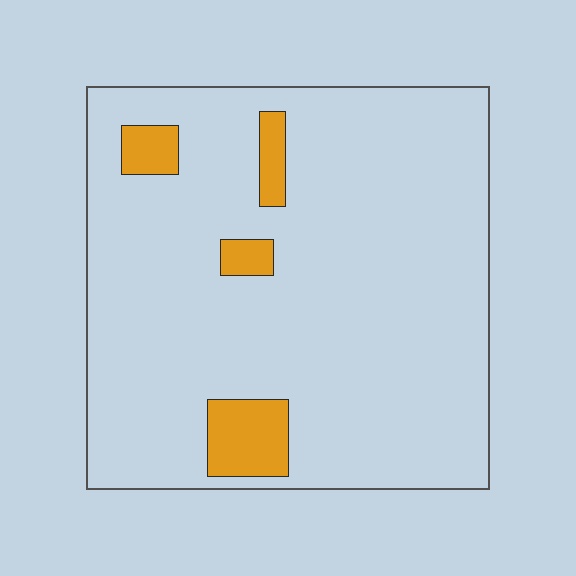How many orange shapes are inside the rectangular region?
4.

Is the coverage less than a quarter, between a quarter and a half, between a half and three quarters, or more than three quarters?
Less than a quarter.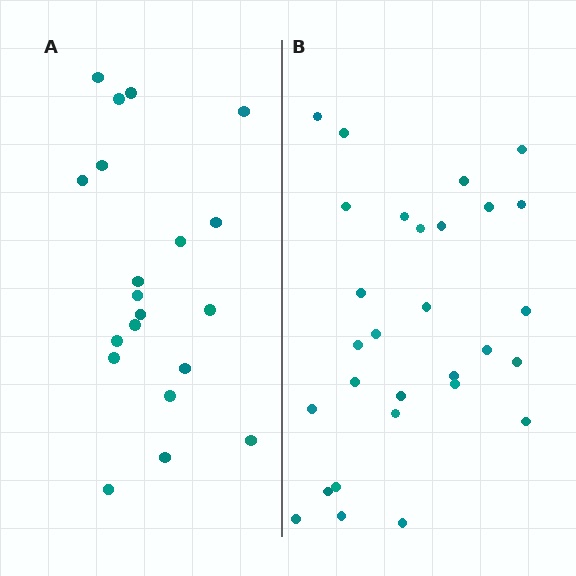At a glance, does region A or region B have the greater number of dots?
Region B (the right region) has more dots.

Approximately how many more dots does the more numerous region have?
Region B has roughly 8 or so more dots than region A.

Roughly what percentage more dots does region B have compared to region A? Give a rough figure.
About 45% more.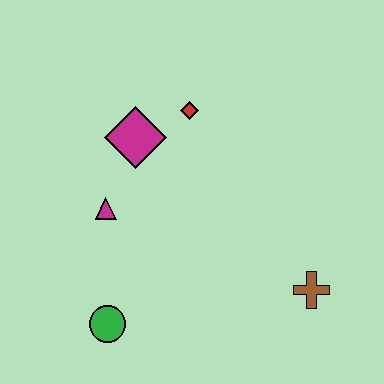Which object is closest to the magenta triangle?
The magenta diamond is closest to the magenta triangle.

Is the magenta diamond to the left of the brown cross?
Yes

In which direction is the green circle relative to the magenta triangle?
The green circle is below the magenta triangle.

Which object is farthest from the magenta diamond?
The brown cross is farthest from the magenta diamond.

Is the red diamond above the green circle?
Yes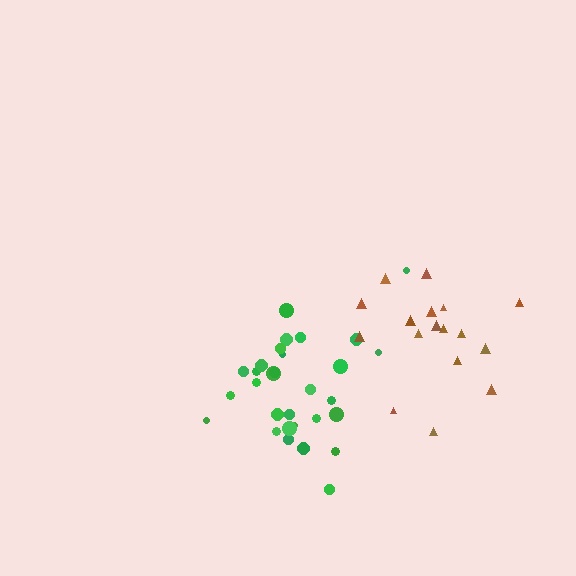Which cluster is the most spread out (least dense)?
Brown.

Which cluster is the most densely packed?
Green.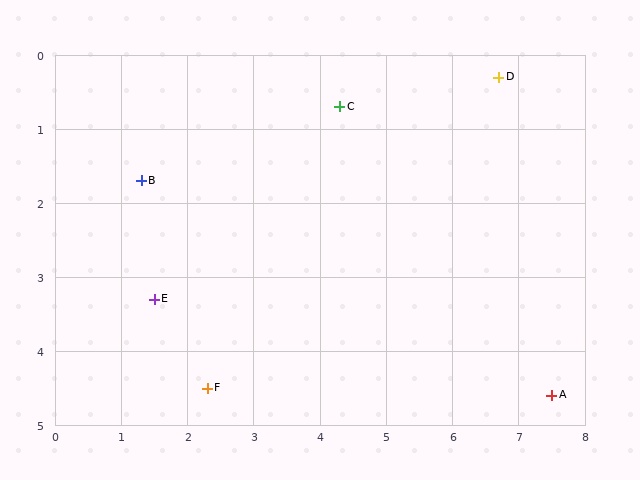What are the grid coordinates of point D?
Point D is at approximately (6.7, 0.3).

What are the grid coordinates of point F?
Point F is at approximately (2.3, 4.5).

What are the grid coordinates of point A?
Point A is at approximately (7.5, 4.6).